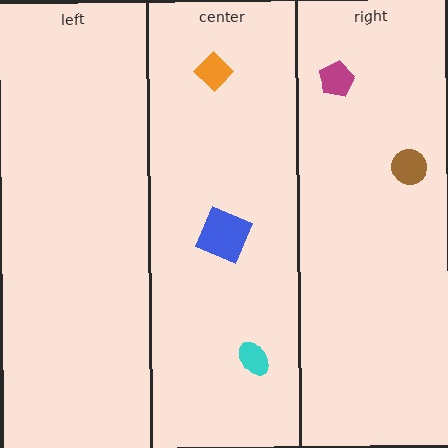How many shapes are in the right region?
2.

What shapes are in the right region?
The brown circle, the magenta pentagon.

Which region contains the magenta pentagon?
The right region.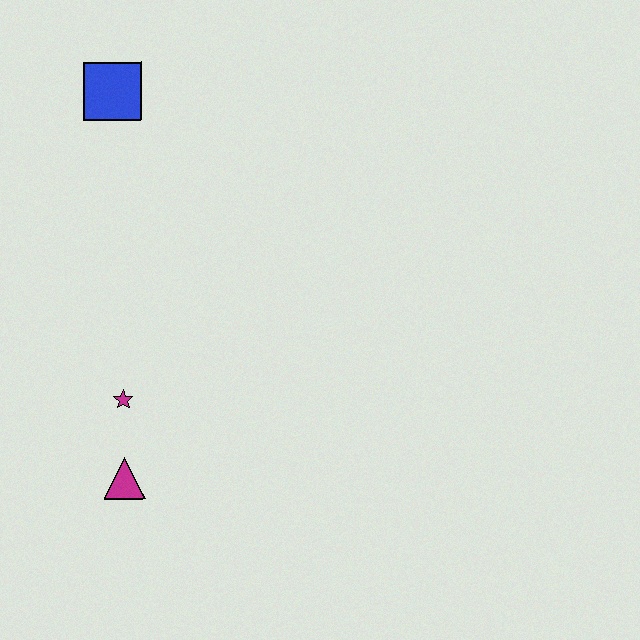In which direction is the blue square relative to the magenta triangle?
The blue square is above the magenta triangle.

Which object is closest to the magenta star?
The magenta triangle is closest to the magenta star.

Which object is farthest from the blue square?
The magenta triangle is farthest from the blue square.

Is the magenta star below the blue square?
Yes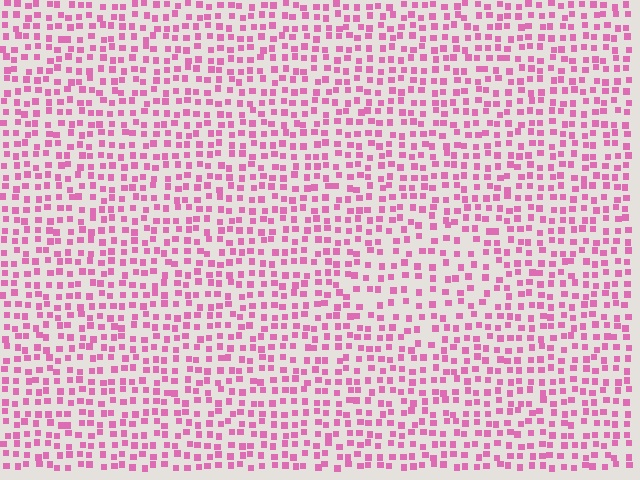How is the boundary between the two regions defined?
The boundary is defined by a change in element density (approximately 1.5x ratio). All elements are the same color, size, and shape.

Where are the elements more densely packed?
The elements are more densely packed outside the diamond boundary.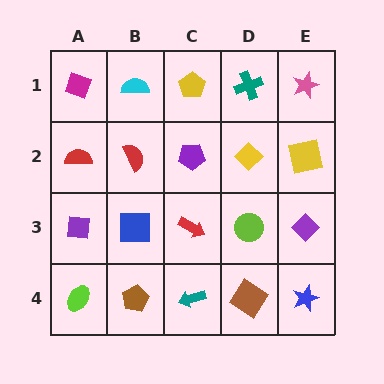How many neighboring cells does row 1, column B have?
3.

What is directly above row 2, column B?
A cyan semicircle.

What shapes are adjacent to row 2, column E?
A pink star (row 1, column E), a purple diamond (row 3, column E), a yellow diamond (row 2, column D).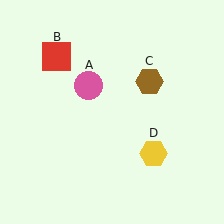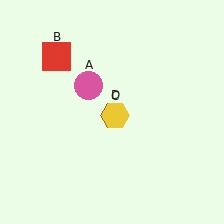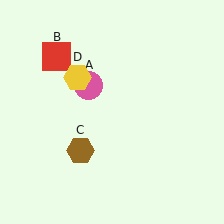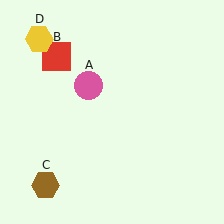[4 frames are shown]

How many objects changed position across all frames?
2 objects changed position: brown hexagon (object C), yellow hexagon (object D).